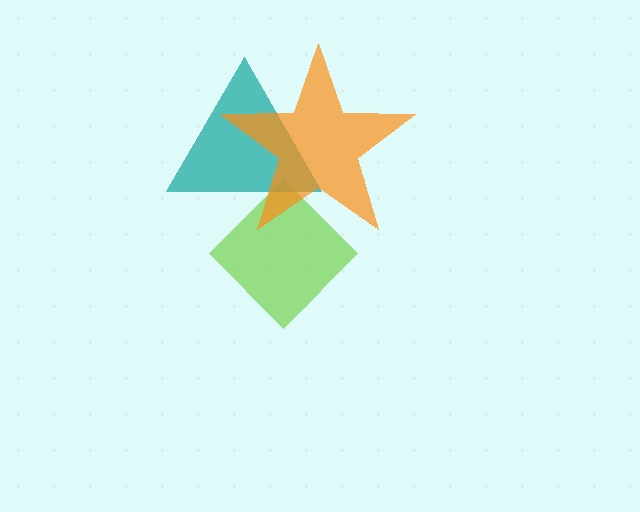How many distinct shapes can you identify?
There are 3 distinct shapes: a lime diamond, a teal triangle, an orange star.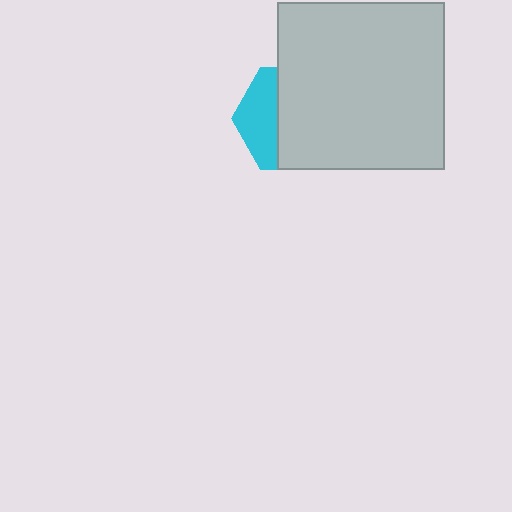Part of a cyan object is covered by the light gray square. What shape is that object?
It is a hexagon.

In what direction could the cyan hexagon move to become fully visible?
The cyan hexagon could move left. That would shift it out from behind the light gray square entirely.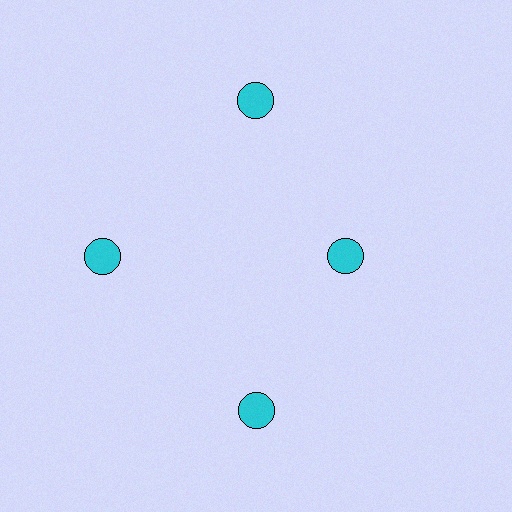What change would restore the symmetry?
The symmetry would be restored by moving it outward, back onto the ring so that all 4 circles sit at equal angles and equal distance from the center.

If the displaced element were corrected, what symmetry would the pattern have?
It would have 4-fold rotational symmetry — the pattern would map onto itself every 90 degrees.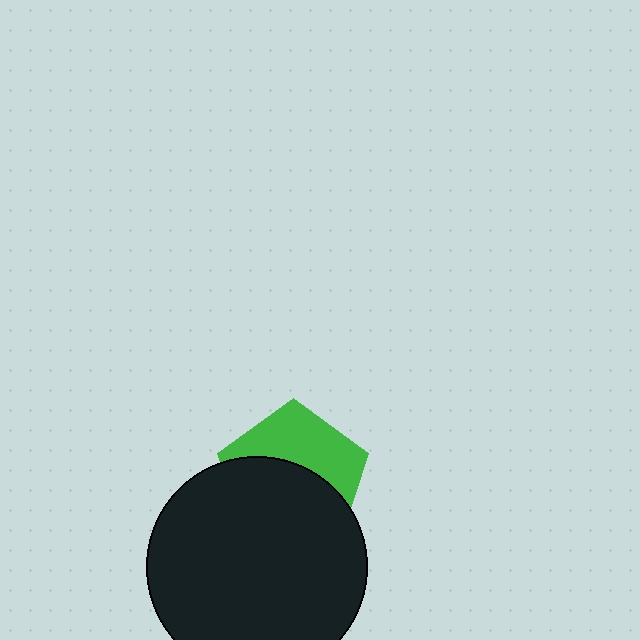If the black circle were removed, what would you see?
You would see the complete green pentagon.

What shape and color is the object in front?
The object in front is a black circle.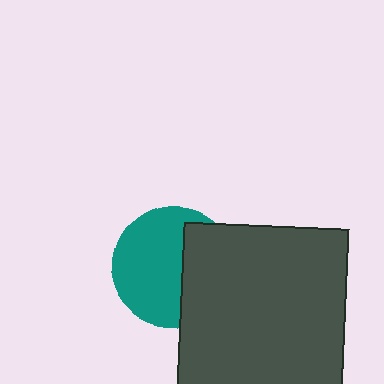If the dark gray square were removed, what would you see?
You would see the complete teal circle.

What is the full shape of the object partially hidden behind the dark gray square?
The partially hidden object is a teal circle.